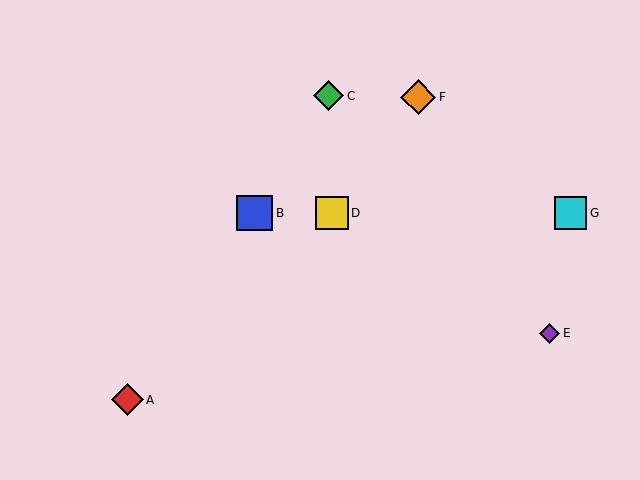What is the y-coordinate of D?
Object D is at y≈213.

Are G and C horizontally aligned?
No, G is at y≈213 and C is at y≈96.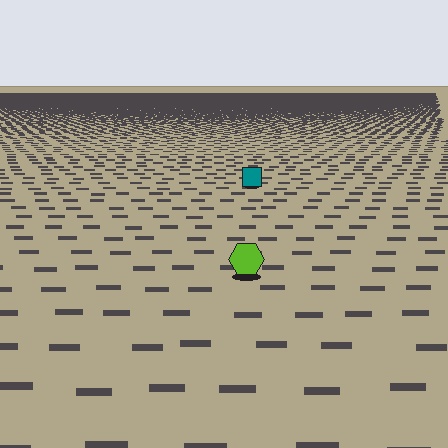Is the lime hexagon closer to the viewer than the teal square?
Yes. The lime hexagon is closer — you can tell from the texture gradient: the ground texture is coarser near it.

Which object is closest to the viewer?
The lime hexagon is closest. The texture marks near it are larger and more spread out.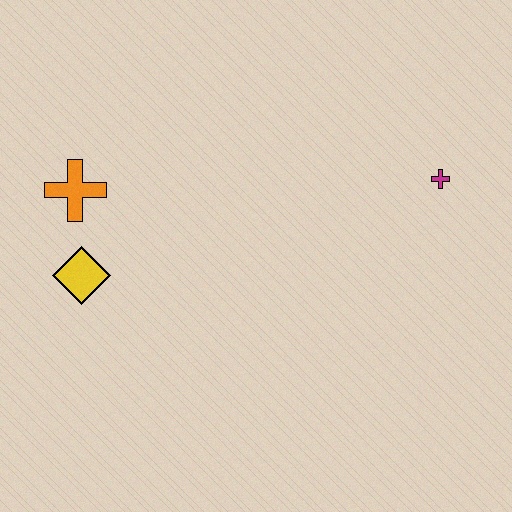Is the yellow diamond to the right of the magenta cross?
No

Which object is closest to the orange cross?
The yellow diamond is closest to the orange cross.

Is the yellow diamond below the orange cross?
Yes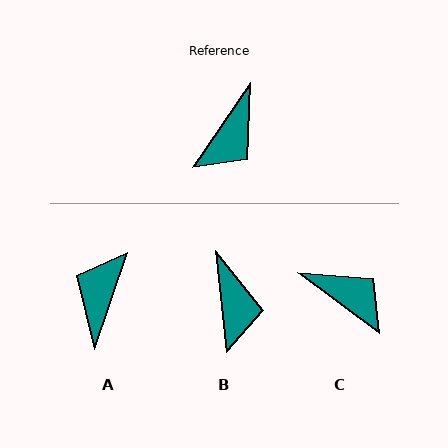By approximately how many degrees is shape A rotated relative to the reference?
Approximately 165 degrees clockwise.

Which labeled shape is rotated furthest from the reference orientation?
A, about 165 degrees away.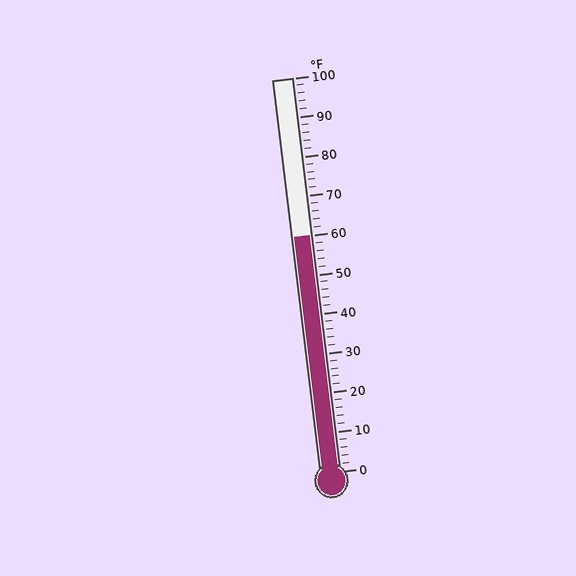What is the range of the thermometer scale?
The thermometer scale ranges from 0°F to 100°F.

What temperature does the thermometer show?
The thermometer shows approximately 60°F.